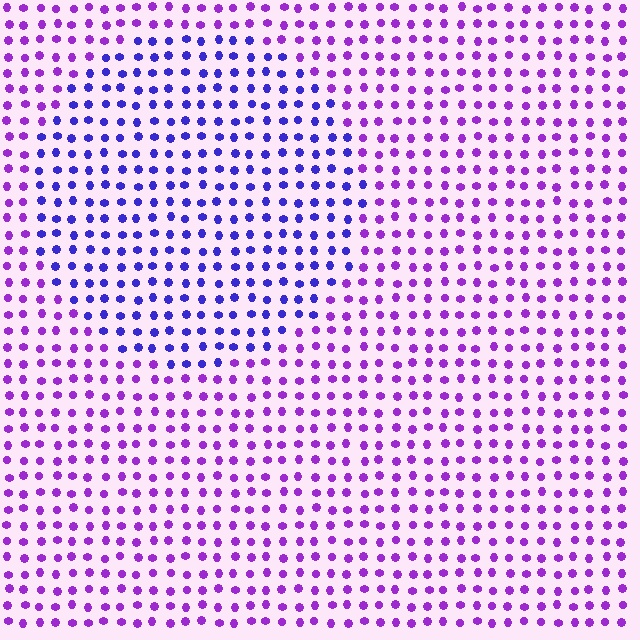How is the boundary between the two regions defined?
The boundary is defined purely by a slight shift in hue (about 37 degrees). Spacing, size, and orientation are identical on both sides.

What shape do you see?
I see a circle.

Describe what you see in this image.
The image is filled with small purple elements in a uniform arrangement. A circle-shaped region is visible where the elements are tinted to a slightly different hue, forming a subtle color boundary.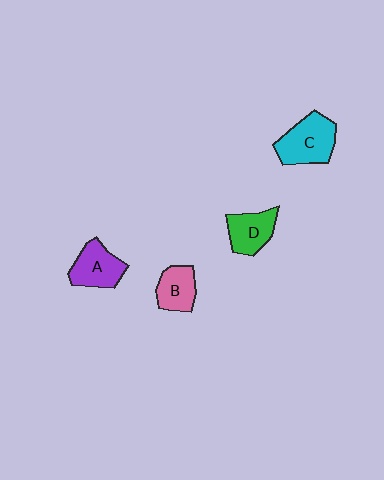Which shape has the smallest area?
Shape B (pink).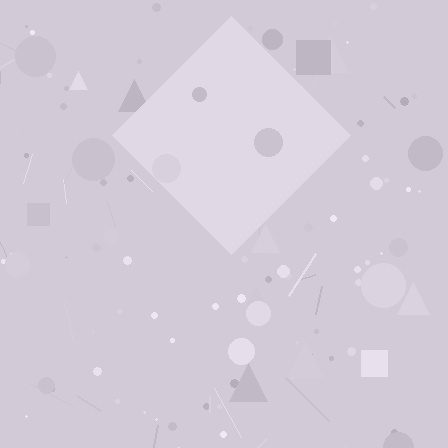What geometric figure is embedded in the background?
A diamond is embedded in the background.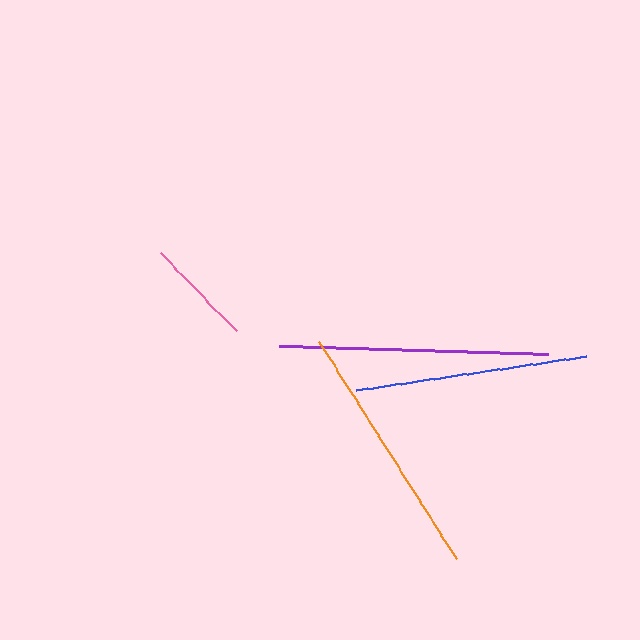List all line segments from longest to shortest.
From longest to shortest: purple, orange, blue, pink.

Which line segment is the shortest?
The pink line is the shortest at approximately 108 pixels.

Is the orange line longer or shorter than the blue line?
The orange line is longer than the blue line.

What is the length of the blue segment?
The blue segment is approximately 233 pixels long.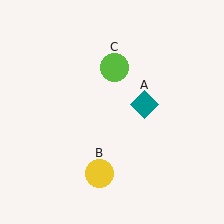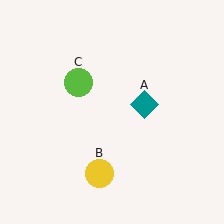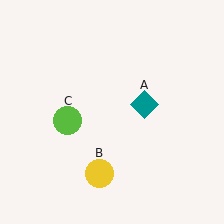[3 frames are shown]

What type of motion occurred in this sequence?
The lime circle (object C) rotated counterclockwise around the center of the scene.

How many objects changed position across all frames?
1 object changed position: lime circle (object C).